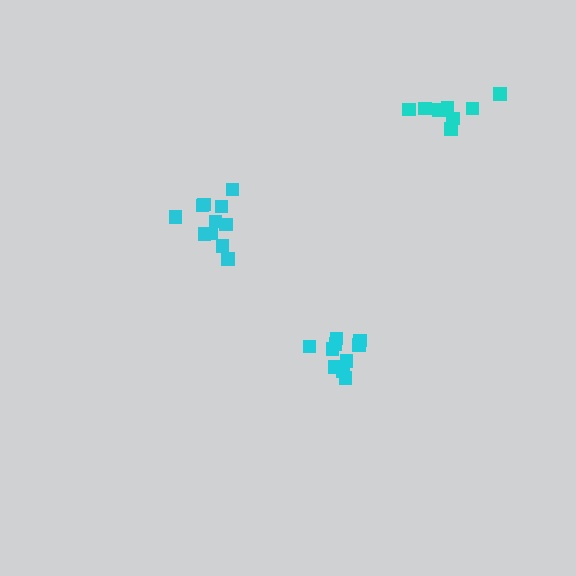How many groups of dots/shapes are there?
There are 3 groups.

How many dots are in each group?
Group 1: 10 dots, Group 2: 8 dots, Group 3: 11 dots (29 total).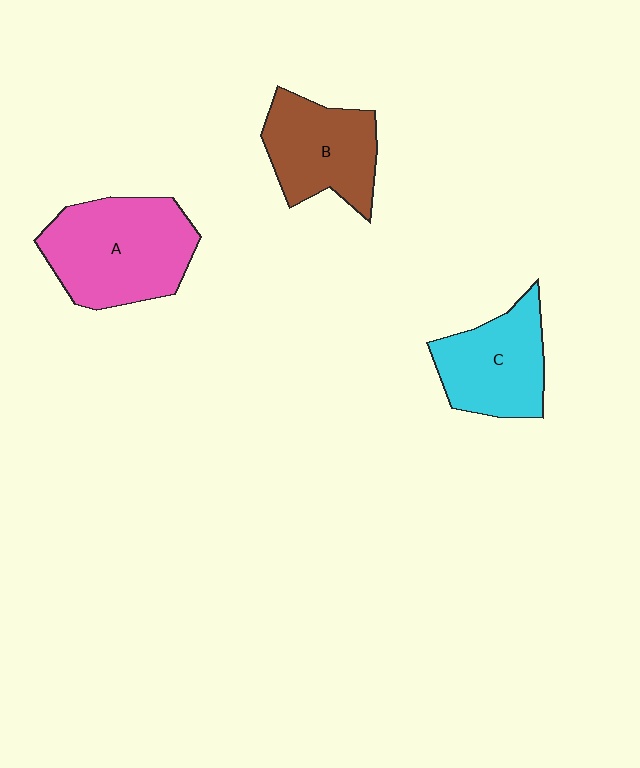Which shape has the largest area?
Shape A (pink).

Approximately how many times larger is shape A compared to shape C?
Approximately 1.4 times.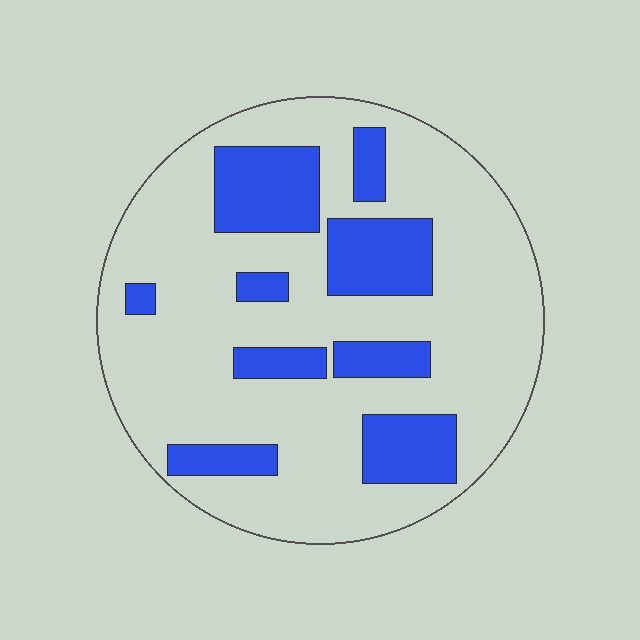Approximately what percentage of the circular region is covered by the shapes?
Approximately 25%.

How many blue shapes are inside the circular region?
9.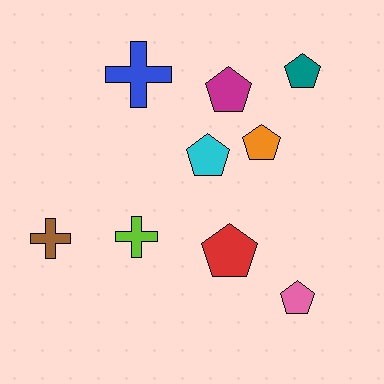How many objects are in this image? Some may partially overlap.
There are 9 objects.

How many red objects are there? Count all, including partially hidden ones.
There is 1 red object.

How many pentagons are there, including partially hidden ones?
There are 6 pentagons.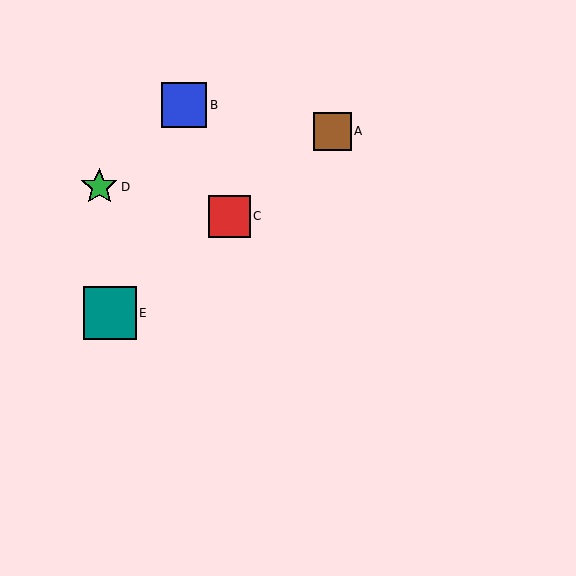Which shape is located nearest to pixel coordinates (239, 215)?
The red square (labeled C) at (230, 216) is nearest to that location.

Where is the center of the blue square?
The center of the blue square is at (184, 105).